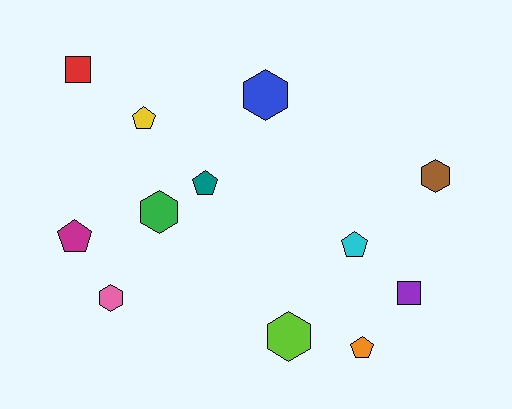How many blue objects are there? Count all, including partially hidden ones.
There is 1 blue object.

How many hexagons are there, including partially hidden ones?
There are 5 hexagons.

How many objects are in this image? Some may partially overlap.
There are 12 objects.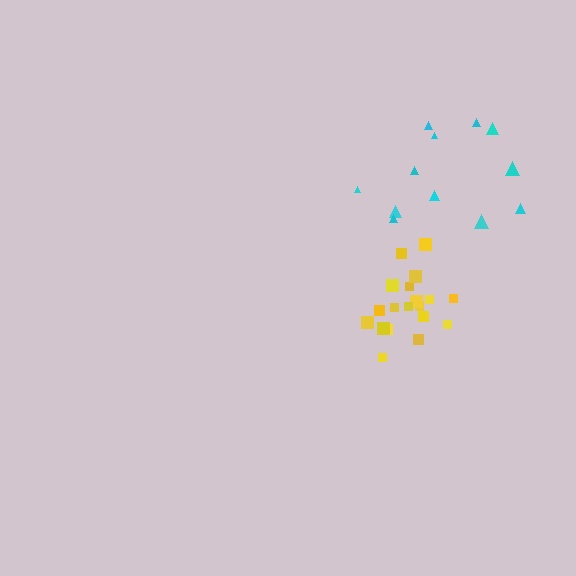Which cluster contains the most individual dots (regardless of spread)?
Yellow (20).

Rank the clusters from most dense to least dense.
yellow, cyan.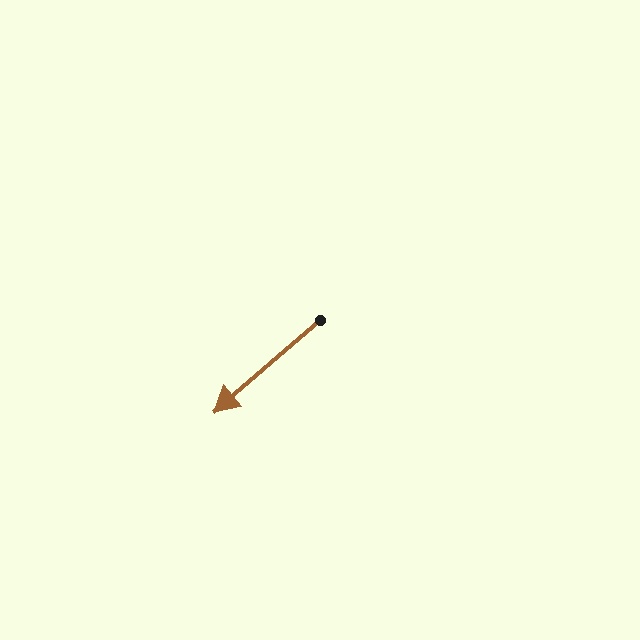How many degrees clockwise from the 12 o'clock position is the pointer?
Approximately 229 degrees.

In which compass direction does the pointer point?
Southwest.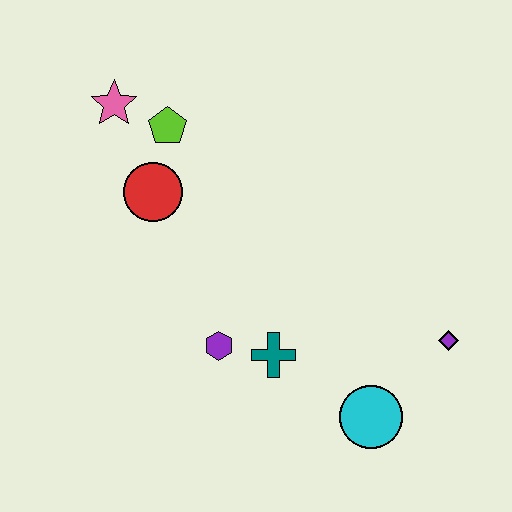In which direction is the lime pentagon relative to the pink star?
The lime pentagon is to the right of the pink star.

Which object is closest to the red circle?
The lime pentagon is closest to the red circle.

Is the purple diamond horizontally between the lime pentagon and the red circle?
No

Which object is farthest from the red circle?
The purple diamond is farthest from the red circle.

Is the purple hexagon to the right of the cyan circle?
No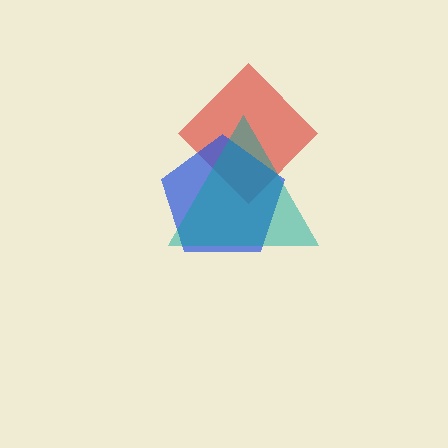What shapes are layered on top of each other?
The layered shapes are: a red diamond, a blue pentagon, a teal triangle.